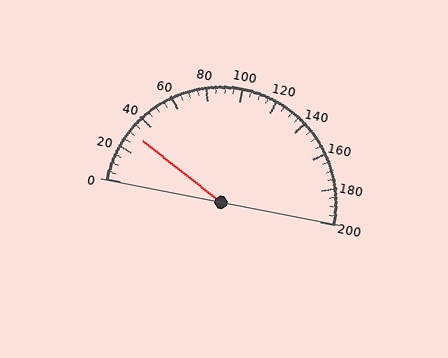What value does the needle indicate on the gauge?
The needle indicates approximately 30.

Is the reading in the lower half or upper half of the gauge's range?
The reading is in the lower half of the range (0 to 200).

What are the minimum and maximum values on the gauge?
The gauge ranges from 0 to 200.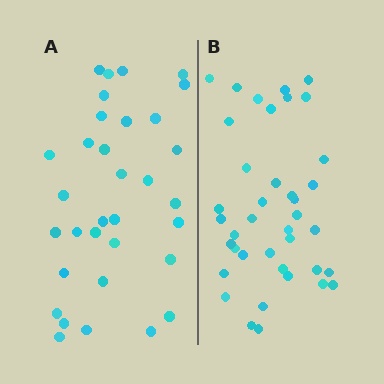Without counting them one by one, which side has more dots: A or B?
Region B (the right region) has more dots.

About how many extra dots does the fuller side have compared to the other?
Region B has about 6 more dots than region A.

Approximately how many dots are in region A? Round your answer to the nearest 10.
About 30 dots. (The exact count is 33, which rounds to 30.)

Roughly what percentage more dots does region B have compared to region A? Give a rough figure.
About 20% more.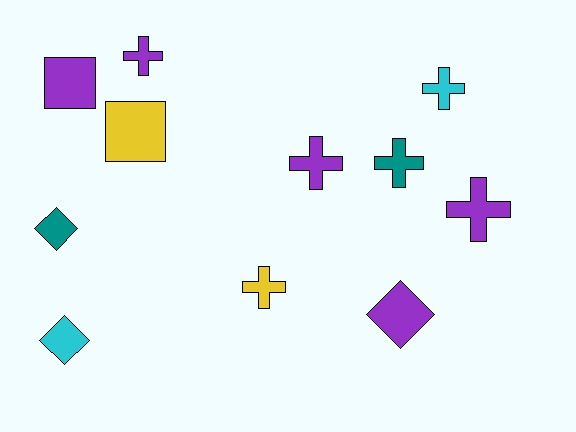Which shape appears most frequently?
Cross, with 6 objects.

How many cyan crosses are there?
There is 1 cyan cross.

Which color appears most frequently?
Purple, with 5 objects.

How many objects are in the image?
There are 11 objects.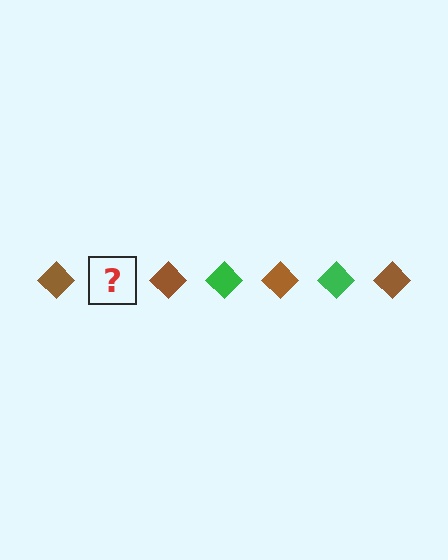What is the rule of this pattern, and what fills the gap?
The rule is that the pattern cycles through brown, green diamonds. The gap should be filled with a green diamond.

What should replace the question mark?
The question mark should be replaced with a green diamond.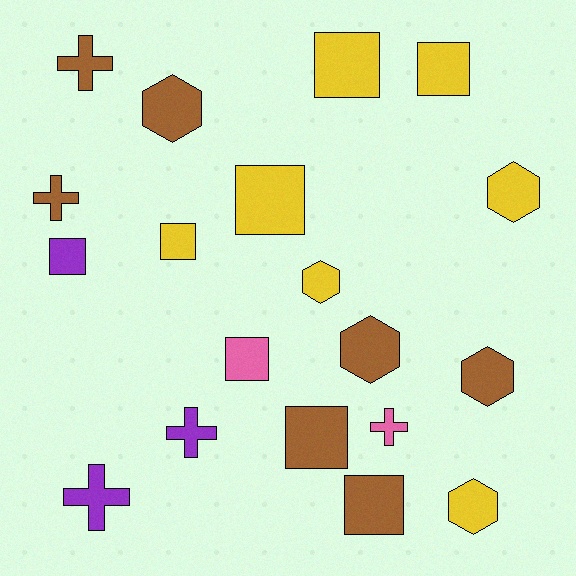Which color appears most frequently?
Yellow, with 7 objects.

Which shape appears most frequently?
Square, with 8 objects.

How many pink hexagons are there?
There are no pink hexagons.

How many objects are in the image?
There are 19 objects.